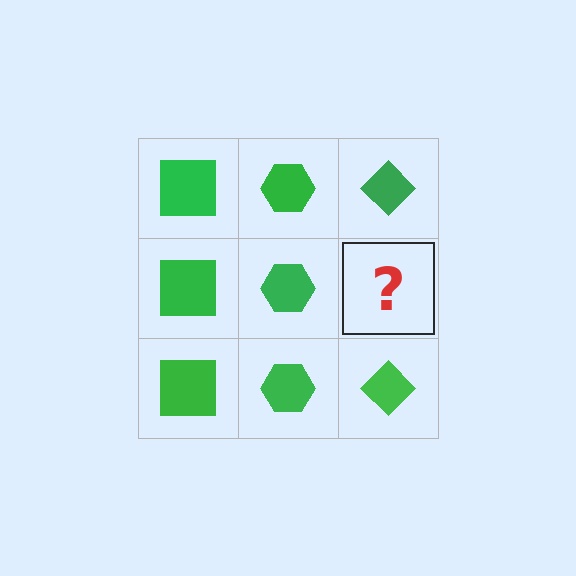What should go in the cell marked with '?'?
The missing cell should contain a green diamond.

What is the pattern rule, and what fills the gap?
The rule is that each column has a consistent shape. The gap should be filled with a green diamond.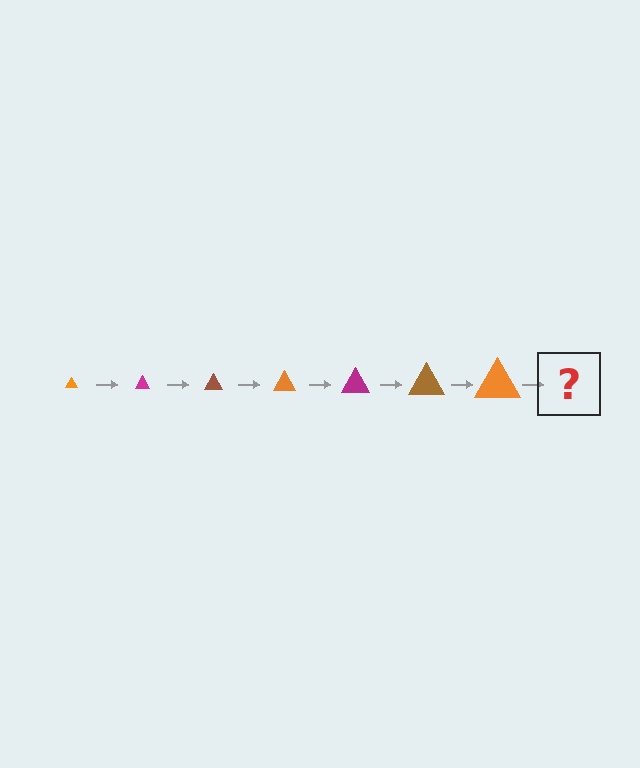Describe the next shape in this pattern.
It should be a magenta triangle, larger than the previous one.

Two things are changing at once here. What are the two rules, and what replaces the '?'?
The two rules are that the triangle grows larger each step and the color cycles through orange, magenta, and brown. The '?' should be a magenta triangle, larger than the previous one.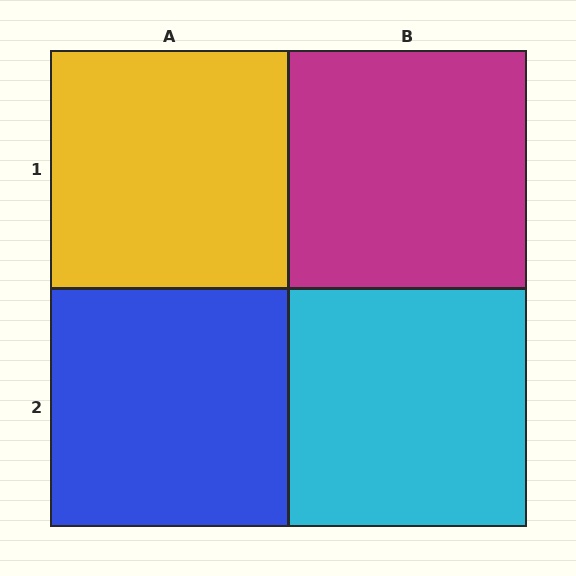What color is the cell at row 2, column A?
Blue.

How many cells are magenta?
1 cell is magenta.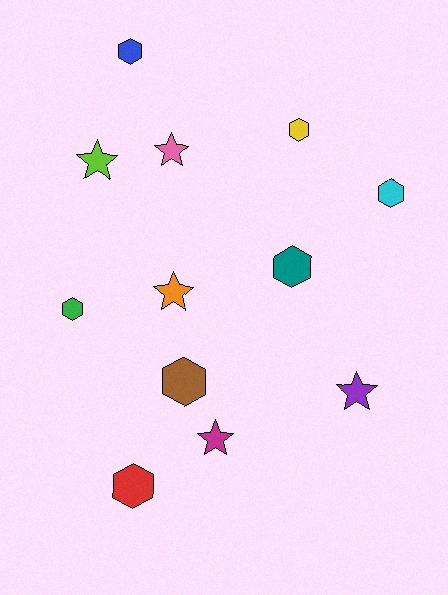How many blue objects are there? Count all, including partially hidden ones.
There is 1 blue object.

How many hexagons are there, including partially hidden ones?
There are 7 hexagons.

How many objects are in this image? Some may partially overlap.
There are 12 objects.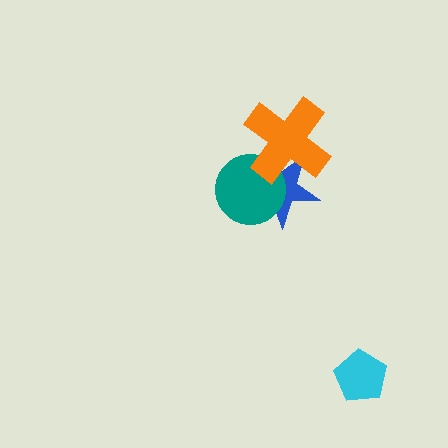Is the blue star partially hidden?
Yes, it is partially covered by another shape.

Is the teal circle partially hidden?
Yes, it is partially covered by another shape.